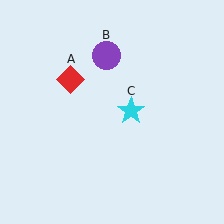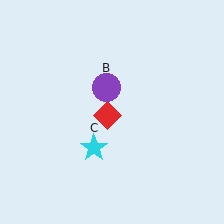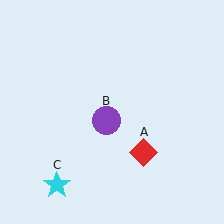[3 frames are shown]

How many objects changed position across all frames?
3 objects changed position: red diamond (object A), purple circle (object B), cyan star (object C).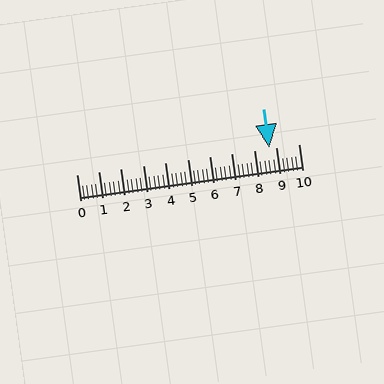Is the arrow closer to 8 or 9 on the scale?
The arrow is closer to 9.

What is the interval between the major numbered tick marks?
The major tick marks are spaced 1 units apart.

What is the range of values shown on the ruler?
The ruler shows values from 0 to 10.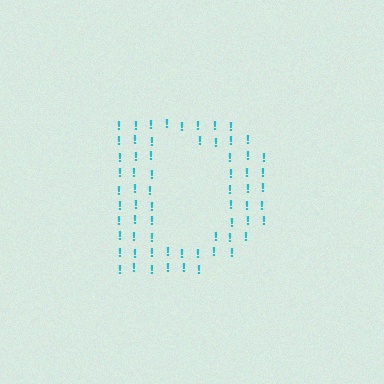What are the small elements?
The small elements are exclamation marks.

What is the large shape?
The large shape is the letter D.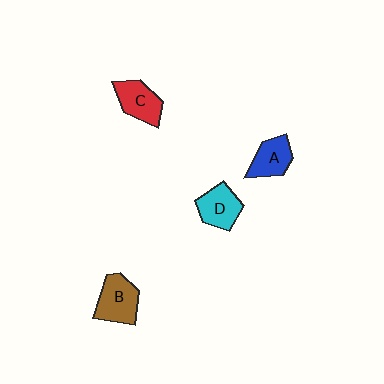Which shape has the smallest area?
Shape A (blue).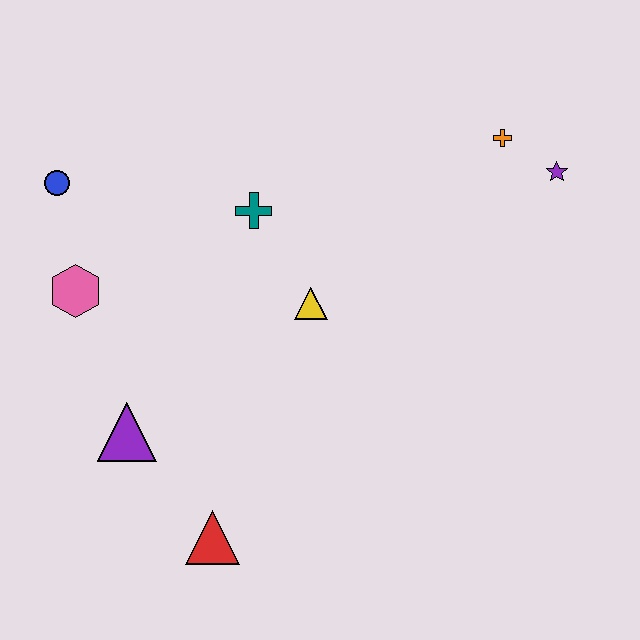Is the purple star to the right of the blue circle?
Yes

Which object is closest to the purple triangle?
The red triangle is closest to the purple triangle.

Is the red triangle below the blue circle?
Yes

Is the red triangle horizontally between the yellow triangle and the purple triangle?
Yes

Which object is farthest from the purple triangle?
The purple star is farthest from the purple triangle.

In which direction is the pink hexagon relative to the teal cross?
The pink hexagon is to the left of the teal cross.